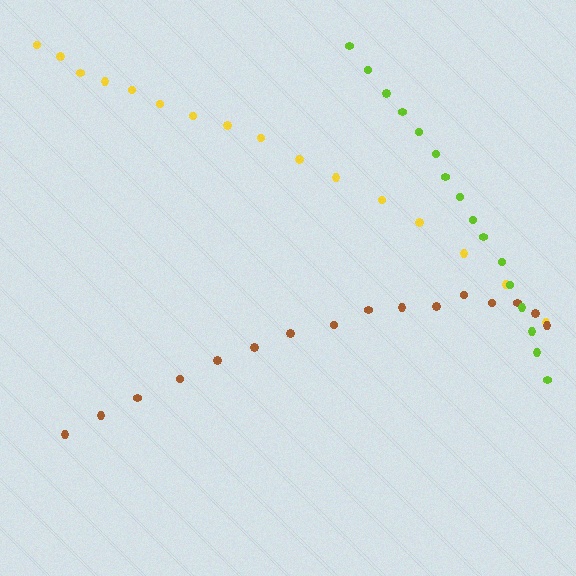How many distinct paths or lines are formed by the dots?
There are 3 distinct paths.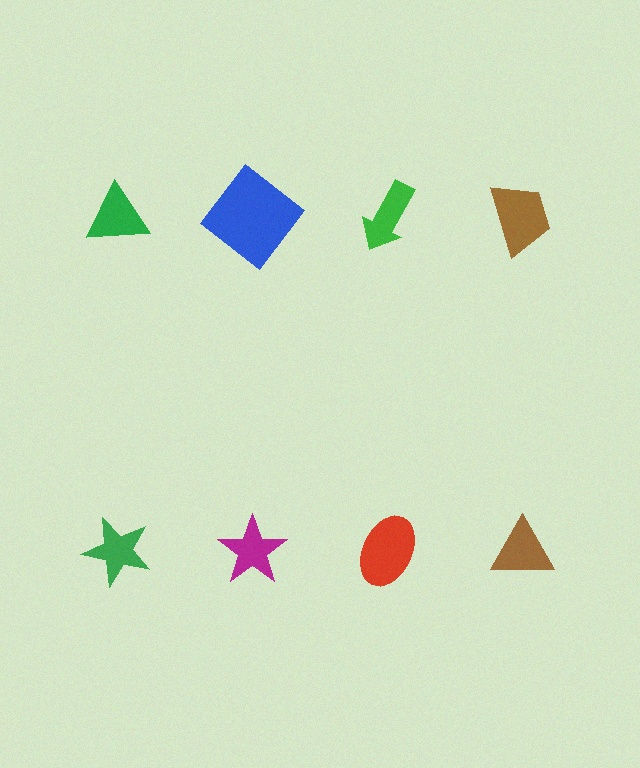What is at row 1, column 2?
A blue diamond.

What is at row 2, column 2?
A magenta star.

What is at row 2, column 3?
A red ellipse.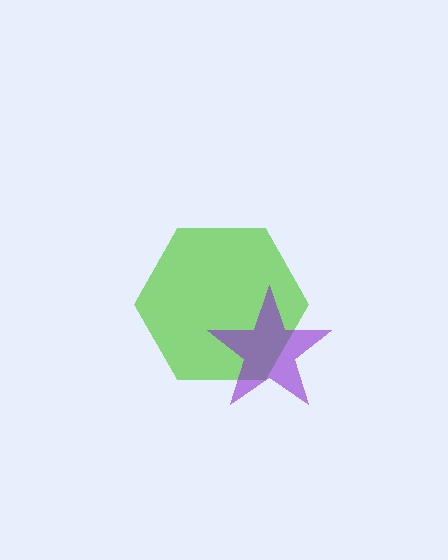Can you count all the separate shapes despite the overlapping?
Yes, there are 2 separate shapes.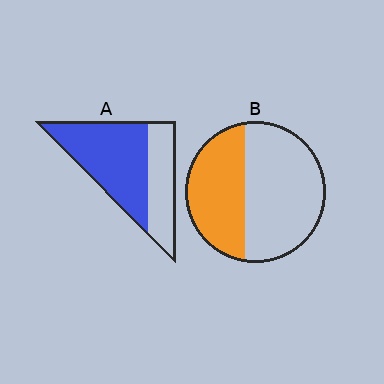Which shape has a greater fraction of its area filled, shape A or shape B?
Shape A.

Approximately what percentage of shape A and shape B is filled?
A is approximately 65% and B is approximately 40%.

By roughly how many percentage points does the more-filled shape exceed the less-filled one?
By roughly 25 percentage points (A over B).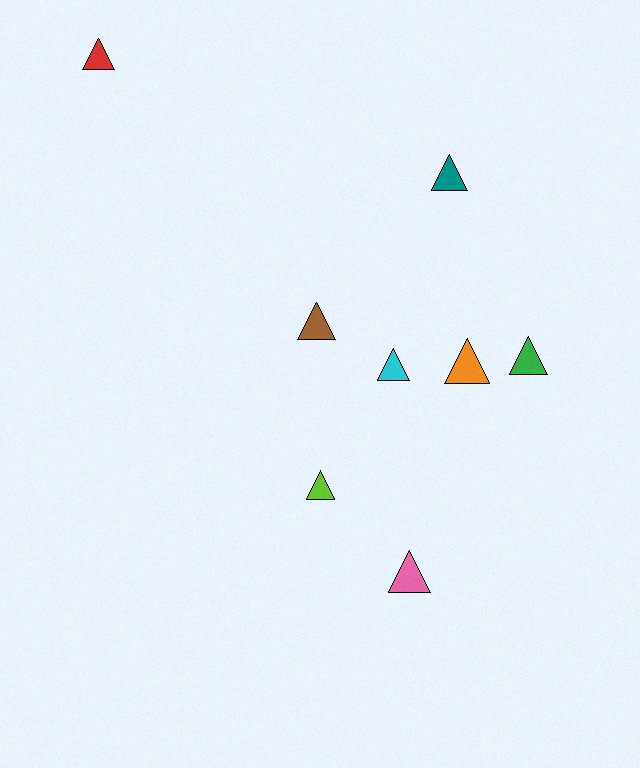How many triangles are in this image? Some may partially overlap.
There are 8 triangles.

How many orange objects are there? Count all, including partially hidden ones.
There is 1 orange object.